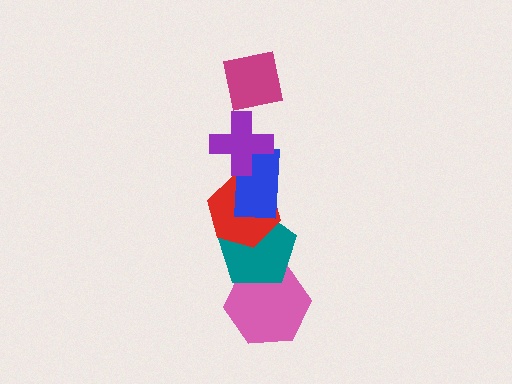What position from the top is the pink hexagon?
The pink hexagon is 6th from the top.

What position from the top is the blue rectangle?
The blue rectangle is 3rd from the top.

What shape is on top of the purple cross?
The magenta square is on top of the purple cross.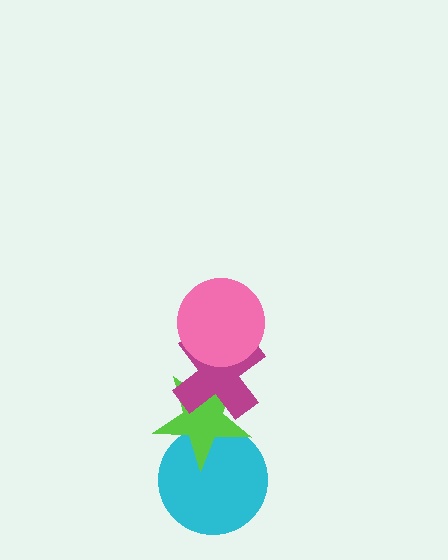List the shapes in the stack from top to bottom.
From top to bottom: the pink circle, the magenta cross, the lime star, the cyan circle.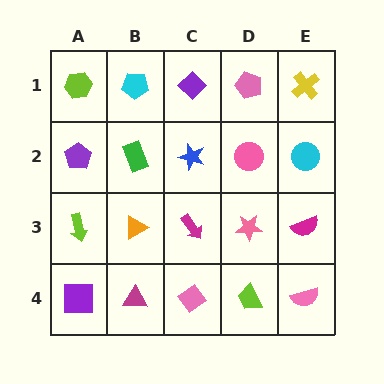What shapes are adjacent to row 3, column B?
A green rectangle (row 2, column B), a magenta triangle (row 4, column B), a lime arrow (row 3, column A), a magenta arrow (row 3, column C).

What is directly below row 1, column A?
A purple pentagon.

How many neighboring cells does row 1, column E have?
2.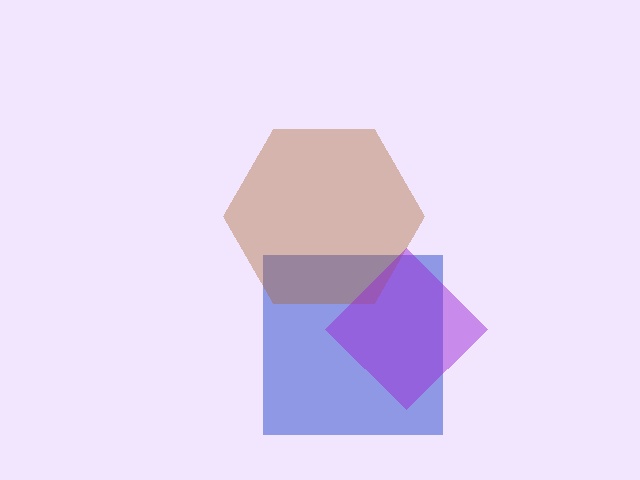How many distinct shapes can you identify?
There are 3 distinct shapes: a blue square, a brown hexagon, a purple diamond.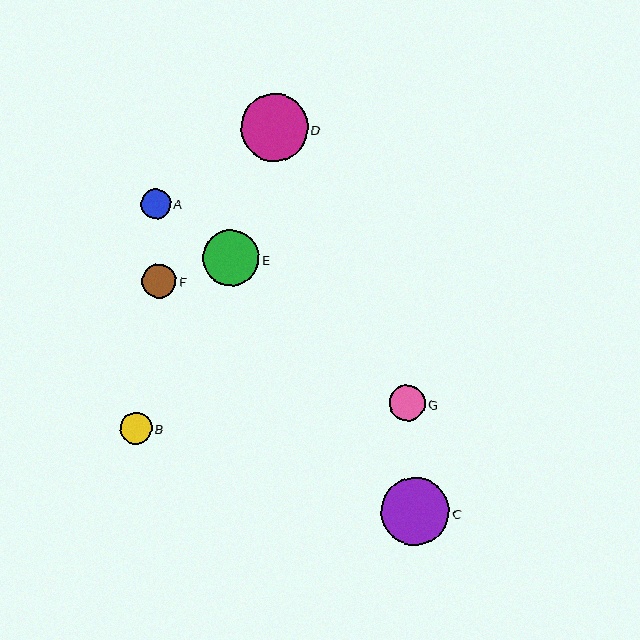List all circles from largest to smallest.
From largest to smallest: C, D, E, G, F, B, A.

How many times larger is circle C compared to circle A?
Circle C is approximately 2.3 times the size of circle A.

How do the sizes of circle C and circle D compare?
Circle C and circle D are approximately the same size.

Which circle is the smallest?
Circle A is the smallest with a size of approximately 30 pixels.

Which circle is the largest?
Circle C is the largest with a size of approximately 68 pixels.